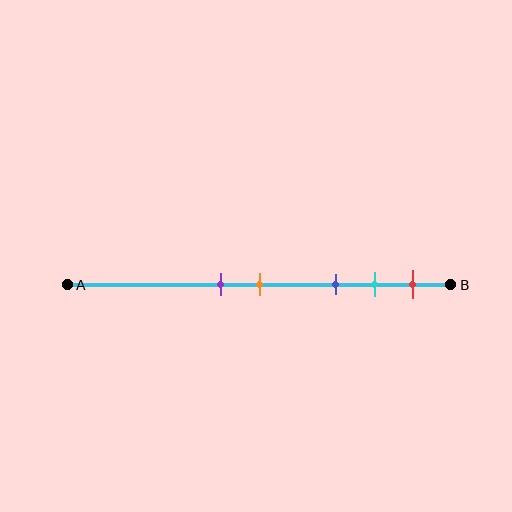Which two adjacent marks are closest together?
The purple and orange marks are the closest adjacent pair.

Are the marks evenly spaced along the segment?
No, the marks are not evenly spaced.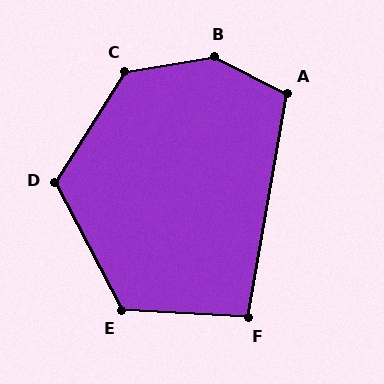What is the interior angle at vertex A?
Approximately 107 degrees (obtuse).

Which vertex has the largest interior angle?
B, at approximately 143 degrees.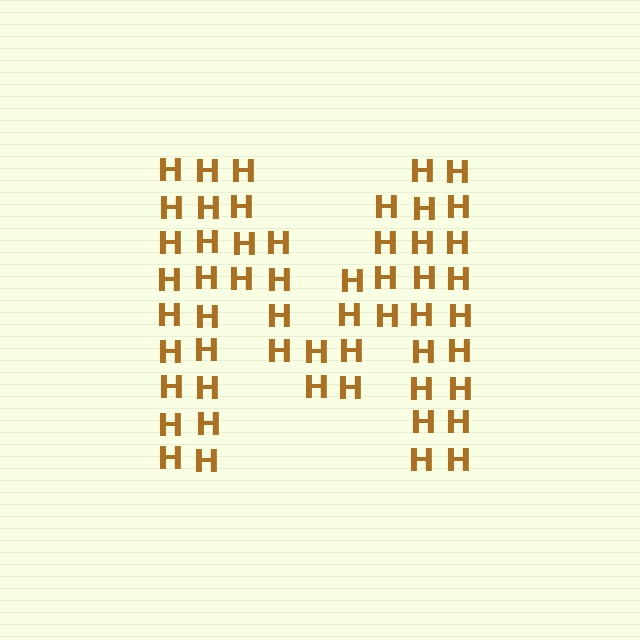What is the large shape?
The large shape is the letter M.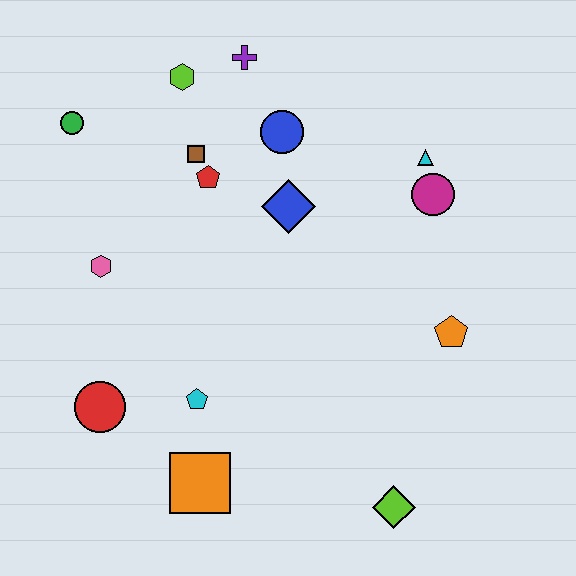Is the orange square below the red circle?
Yes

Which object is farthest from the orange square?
The purple cross is farthest from the orange square.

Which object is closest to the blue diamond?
The blue circle is closest to the blue diamond.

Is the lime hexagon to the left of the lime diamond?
Yes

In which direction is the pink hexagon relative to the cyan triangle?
The pink hexagon is to the left of the cyan triangle.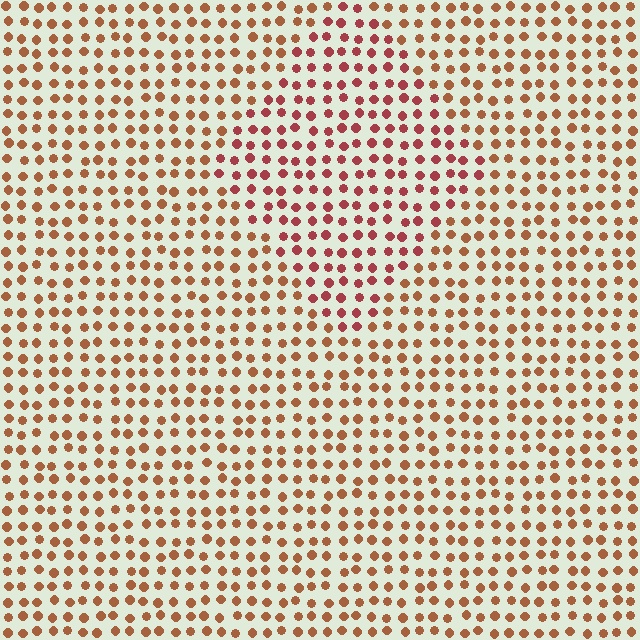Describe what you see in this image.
The image is filled with small brown elements in a uniform arrangement. A diamond-shaped region is visible where the elements are tinted to a slightly different hue, forming a subtle color boundary.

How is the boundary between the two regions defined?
The boundary is defined purely by a slight shift in hue (about 27 degrees). Spacing, size, and orientation are identical on both sides.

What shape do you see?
I see a diamond.